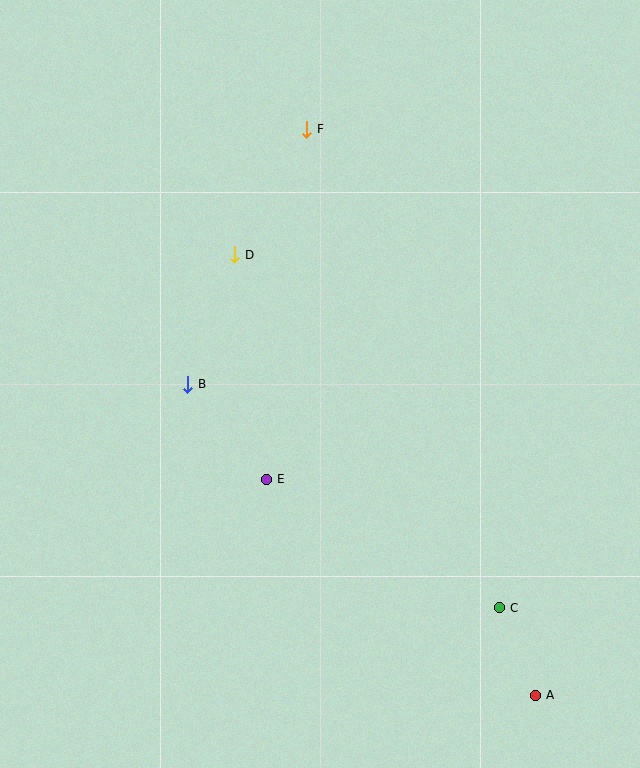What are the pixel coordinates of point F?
Point F is at (307, 129).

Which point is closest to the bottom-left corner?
Point E is closest to the bottom-left corner.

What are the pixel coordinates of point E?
Point E is at (267, 479).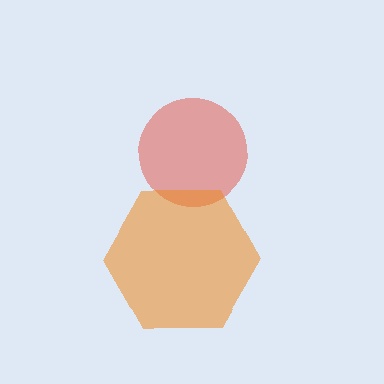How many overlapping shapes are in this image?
There are 2 overlapping shapes in the image.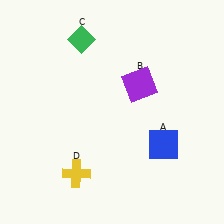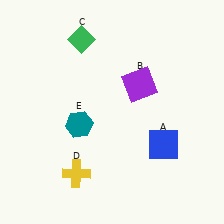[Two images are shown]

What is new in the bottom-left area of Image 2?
A teal hexagon (E) was added in the bottom-left area of Image 2.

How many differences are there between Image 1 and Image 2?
There is 1 difference between the two images.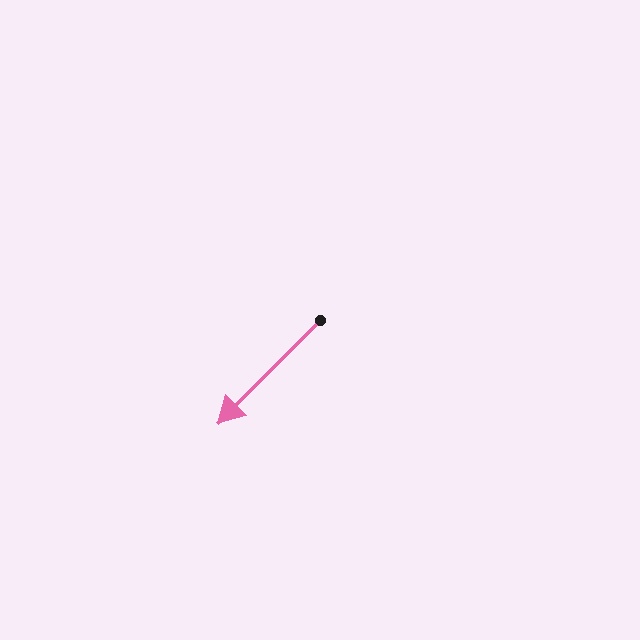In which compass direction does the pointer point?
Southwest.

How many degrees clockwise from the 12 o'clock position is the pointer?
Approximately 225 degrees.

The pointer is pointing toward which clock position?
Roughly 7 o'clock.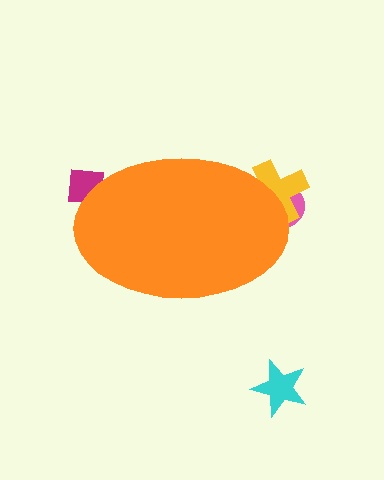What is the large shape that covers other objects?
An orange ellipse.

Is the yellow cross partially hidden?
Yes, the yellow cross is partially hidden behind the orange ellipse.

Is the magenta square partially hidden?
Yes, the magenta square is partially hidden behind the orange ellipse.